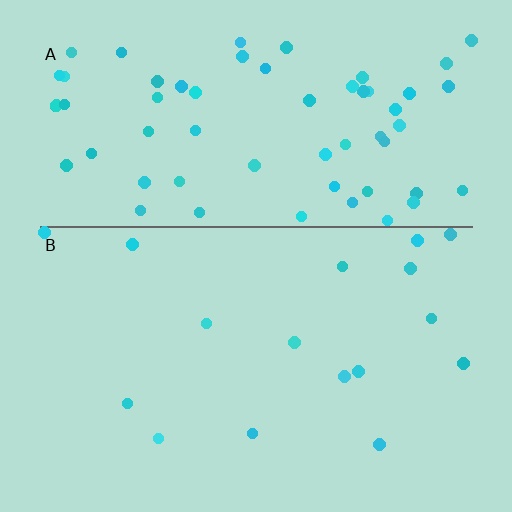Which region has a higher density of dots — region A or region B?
A (the top).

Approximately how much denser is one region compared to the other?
Approximately 3.9× — region A over region B.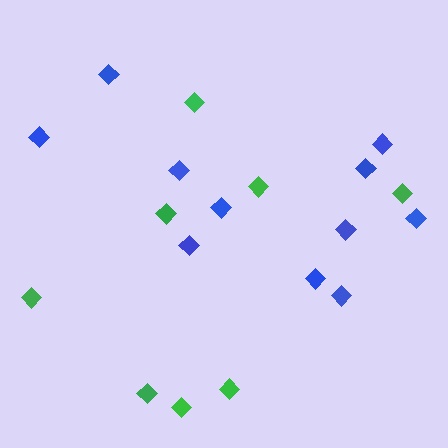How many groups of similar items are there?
There are 2 groups: one group of blue diamonds (11) and one group of green diamonds (8).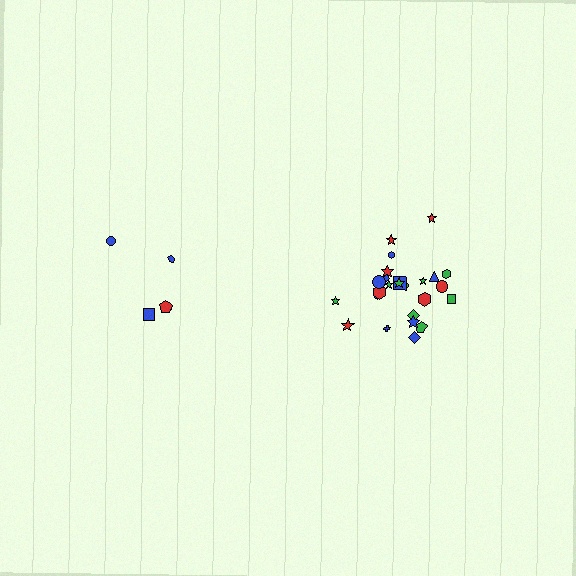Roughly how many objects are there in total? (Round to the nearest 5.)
Roughly 30 objects in total.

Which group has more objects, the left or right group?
The right group.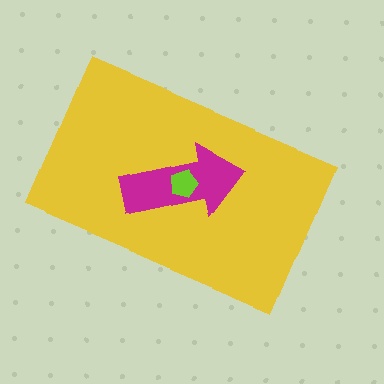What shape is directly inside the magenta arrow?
The lime pentagon.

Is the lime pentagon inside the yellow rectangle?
Yes.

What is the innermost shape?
The lime pentagon.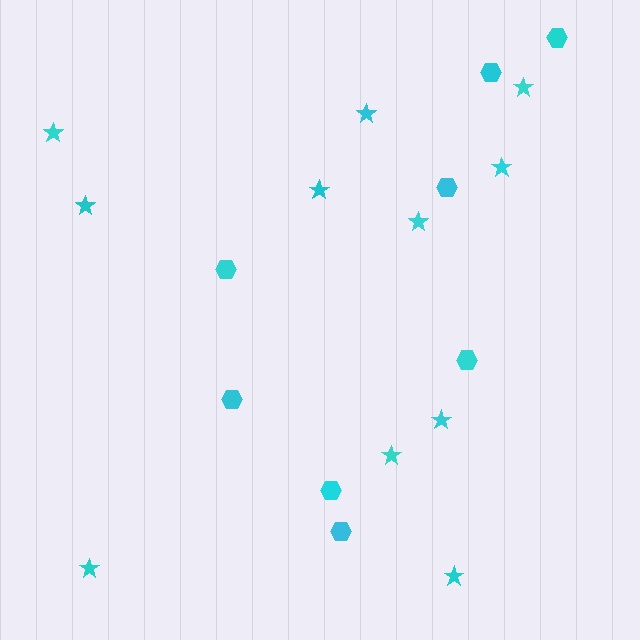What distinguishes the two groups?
There are 2 groups: one group of stars (11) and one group of hexagons (8).